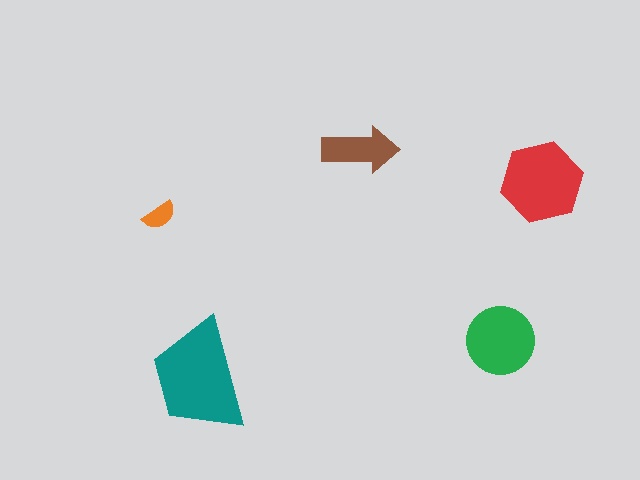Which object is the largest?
The teal trapezoid.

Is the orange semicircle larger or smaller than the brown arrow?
Smaller.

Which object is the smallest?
The orange semicircle.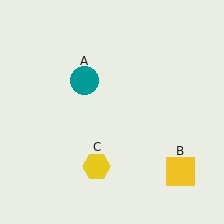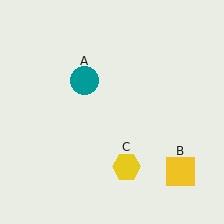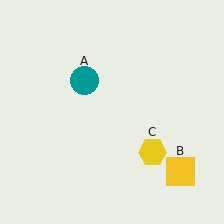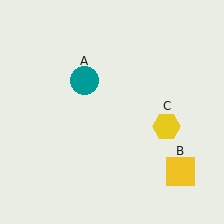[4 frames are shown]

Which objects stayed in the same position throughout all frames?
Teal circle (object A) and yellow square (object B) remained stationary.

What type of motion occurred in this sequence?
The yellow hexagon (object C) rotated counterclockwise around the center of the scene.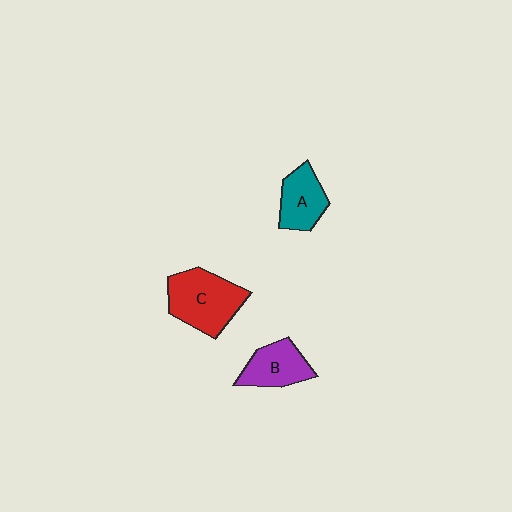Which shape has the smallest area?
Shape A (teal).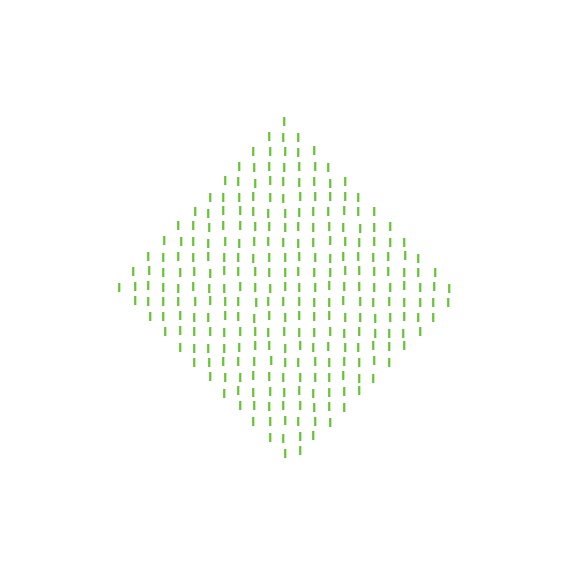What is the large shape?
The large shape is a diamond.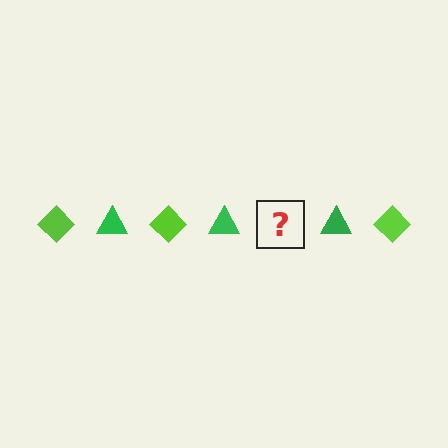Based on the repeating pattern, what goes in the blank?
The blank should be a lime diamond.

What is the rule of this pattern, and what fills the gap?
The rule is that the pattern alternates between lime diamond and green triangle. The gap should be filled with a lime diamond.